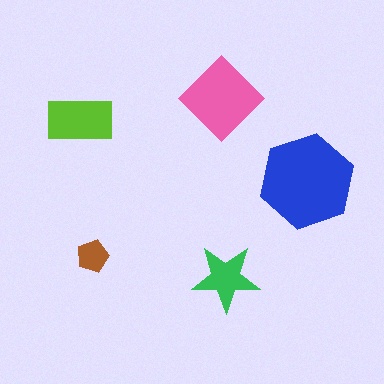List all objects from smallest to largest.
The brown pentagon, the green star, the lime rectangle, the pink diamond, the blue hexagon.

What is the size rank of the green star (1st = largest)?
4th.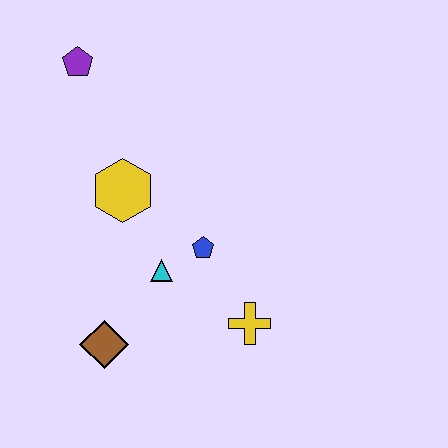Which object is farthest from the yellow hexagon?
The yellow cross is farthest from the yellow hexagon.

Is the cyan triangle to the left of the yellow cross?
Yes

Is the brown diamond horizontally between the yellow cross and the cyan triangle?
No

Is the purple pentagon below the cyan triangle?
No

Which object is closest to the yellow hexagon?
The cyan triangle is closest to the yellow hexagon.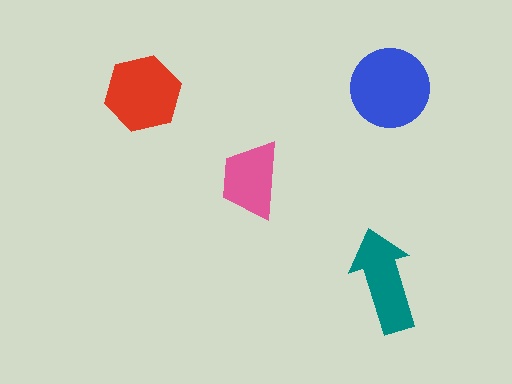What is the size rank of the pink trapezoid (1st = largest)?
4th.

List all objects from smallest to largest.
The pink trapezoid, the teal arrow, the red hexagon, the blue circle.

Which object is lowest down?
The teal arrow is bottommost.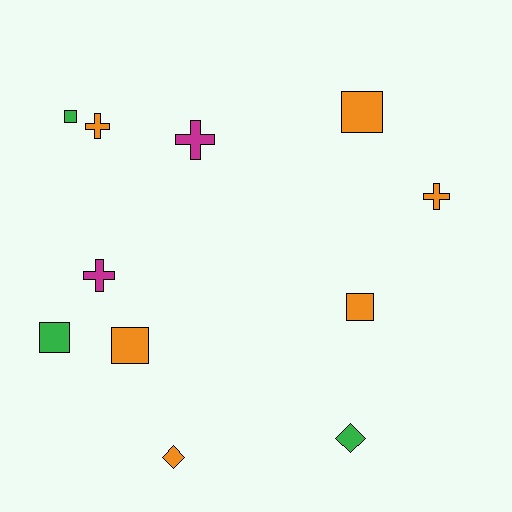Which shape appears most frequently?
Square, with 5 objects.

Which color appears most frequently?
Orange, with 6 objects.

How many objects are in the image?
There are 11 objects.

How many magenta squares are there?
There are no magenta squares.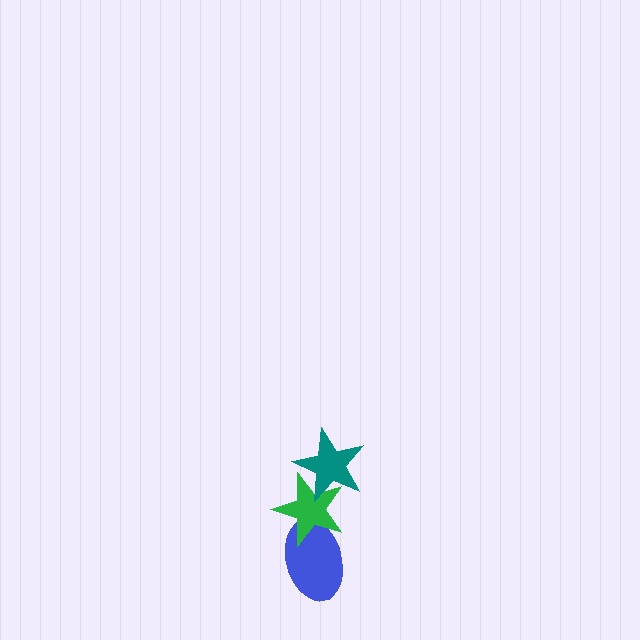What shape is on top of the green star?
The teal star is on top of the green star.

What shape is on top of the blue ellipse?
The green star is on top of the blue ellipse.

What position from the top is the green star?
The green star is 2nd from the top.